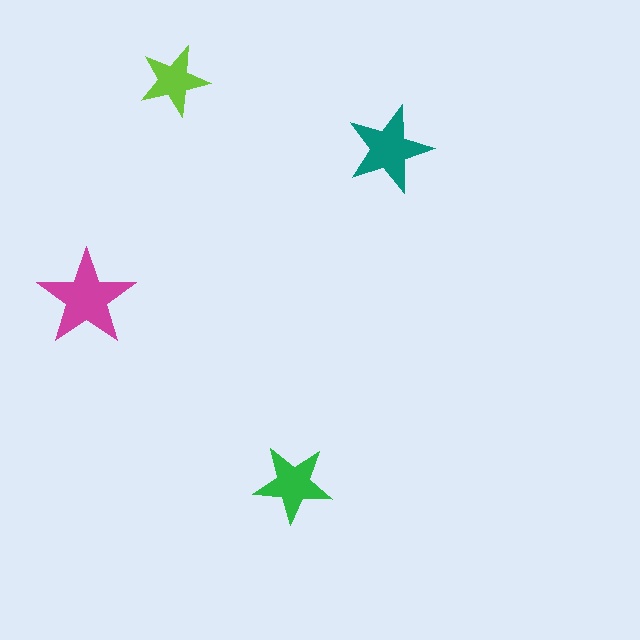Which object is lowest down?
The green star is bottommost.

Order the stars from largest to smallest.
the magenta one, the teal one, the green one, the lime one.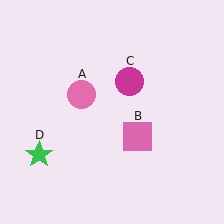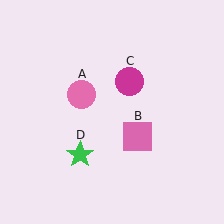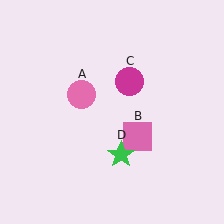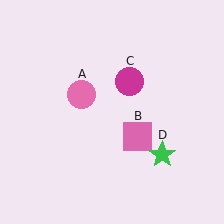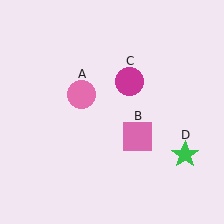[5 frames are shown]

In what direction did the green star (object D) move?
The green star (object D) moved right.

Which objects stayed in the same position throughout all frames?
Pink circle (object A) and pink square (object B) and magenta circle (object C) remained stationary.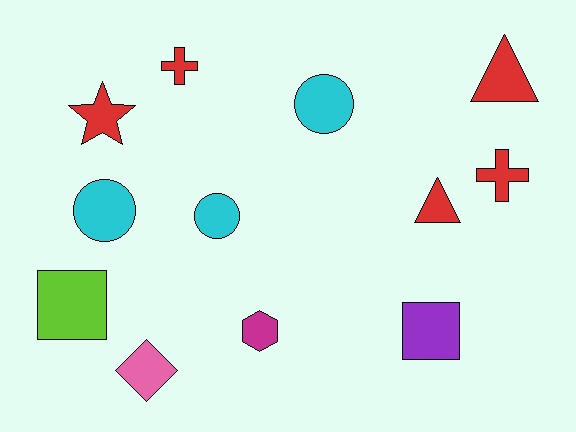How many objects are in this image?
There are 12 objects.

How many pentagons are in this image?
There are no pentagons.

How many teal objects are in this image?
There are no teal objects.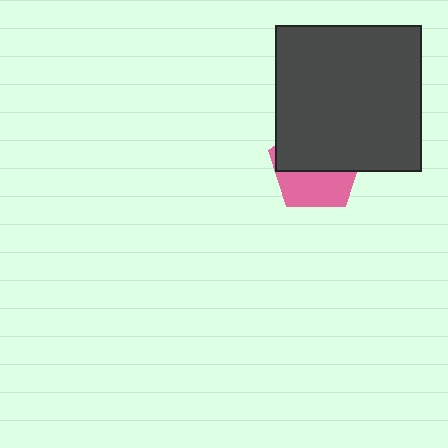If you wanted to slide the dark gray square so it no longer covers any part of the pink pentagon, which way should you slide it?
Slide it up — that is the most direct way to separate the two shapes.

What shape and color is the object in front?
The object in front is a dark gray square.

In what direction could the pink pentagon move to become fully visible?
The pink pentagon could move down. That would shift it out from behind the dark gray square entirely.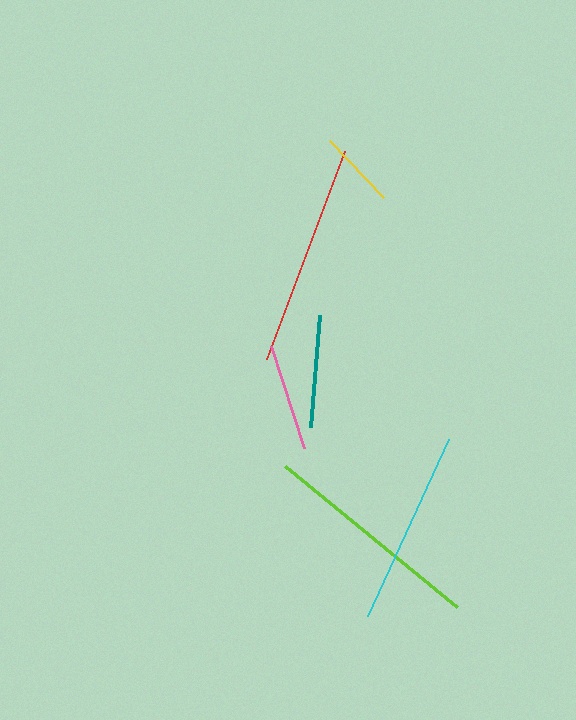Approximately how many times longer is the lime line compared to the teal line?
The lime line is approximately 2.0 times the length of the teal line.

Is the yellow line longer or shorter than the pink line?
The pink line is longer than the yellow line.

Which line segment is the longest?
The red line is the longest at approximately 223 pixels.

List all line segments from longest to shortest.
From longest to shortest: red, lime, cyan, teal, pink, yellow.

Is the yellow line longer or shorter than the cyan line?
The cyan line is longer than the yellow line.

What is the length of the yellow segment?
The yellow segment is approximately 79 pixels long.